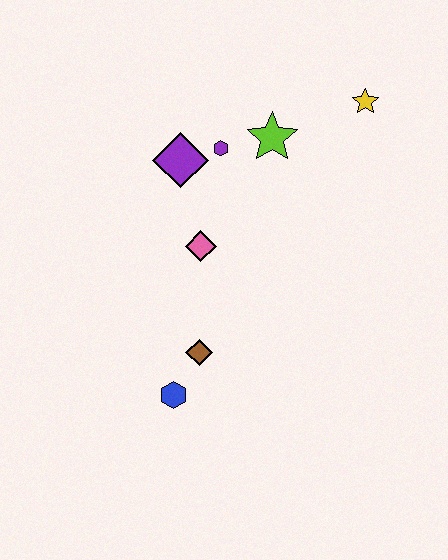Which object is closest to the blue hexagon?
The brown diamond is closest to the blue hexagon.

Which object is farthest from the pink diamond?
The yellow star is farthest from the pink diamond.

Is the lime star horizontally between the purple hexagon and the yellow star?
Yes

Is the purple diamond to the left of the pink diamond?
Yes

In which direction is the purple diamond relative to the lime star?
The purple diamond is to the left of the lime star.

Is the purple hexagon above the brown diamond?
Yes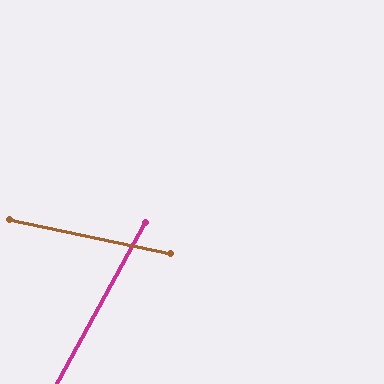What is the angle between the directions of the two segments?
Approximately 73 degrees.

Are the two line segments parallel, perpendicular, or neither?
Neither parallel nor perpendicular — they differ by about 73°.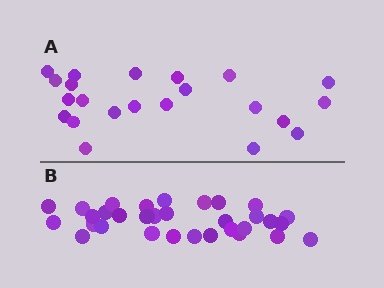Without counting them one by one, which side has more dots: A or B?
Region B (the bottom region) has more dots.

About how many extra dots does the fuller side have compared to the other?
Region B has roughly 10 or so more dots than region A.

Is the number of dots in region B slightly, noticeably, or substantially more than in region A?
Region B has substantially more. The ratio is roughly 1.5 to 1.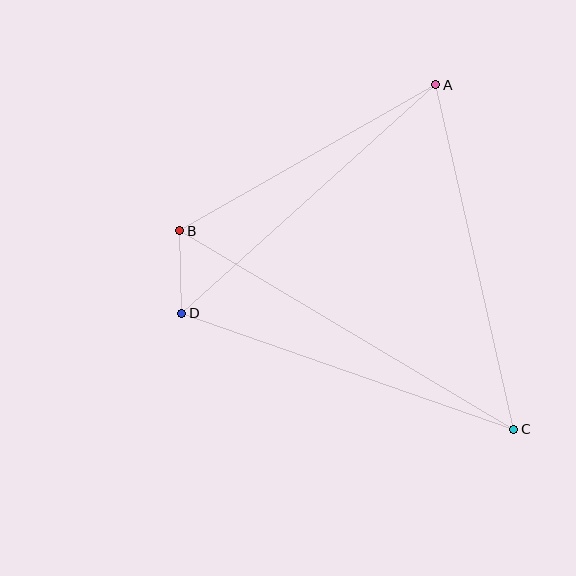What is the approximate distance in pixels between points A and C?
The distance between A and C is approximately 353 pixels.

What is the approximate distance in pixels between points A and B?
The distance between A and B is approximately 295 pixels.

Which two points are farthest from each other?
Points B and C are farthest from each other.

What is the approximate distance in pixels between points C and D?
The distance between C and D is approximately 352 pixels.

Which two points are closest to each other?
Points B and D are closest to each other.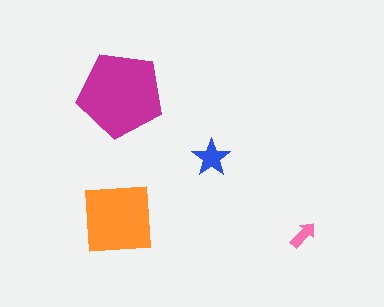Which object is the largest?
The magenta pentagon.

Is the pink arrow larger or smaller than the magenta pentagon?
Smaller.